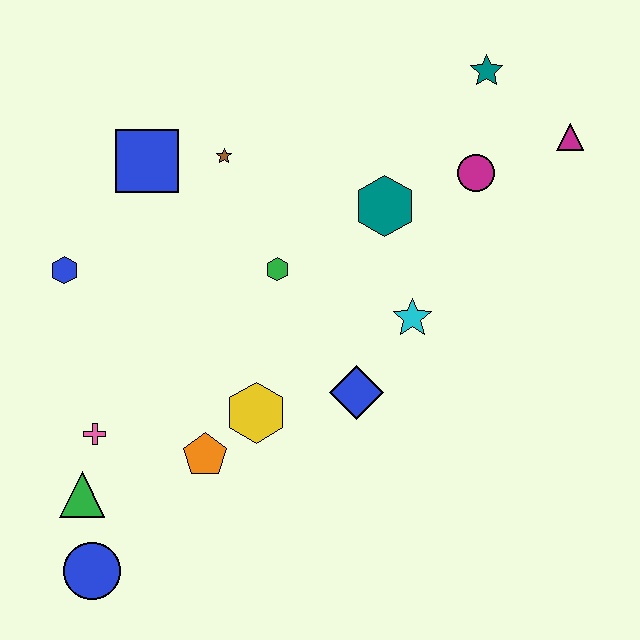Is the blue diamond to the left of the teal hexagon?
Yes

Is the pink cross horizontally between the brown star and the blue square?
No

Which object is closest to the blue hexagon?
The blue square is closest to the blue hexagon.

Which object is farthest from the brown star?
The blue circle is farthest from the brown star.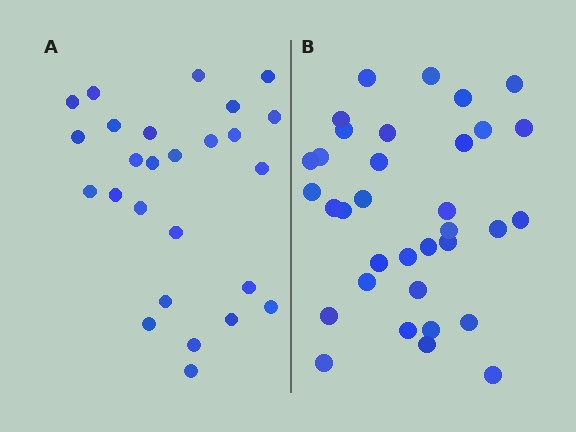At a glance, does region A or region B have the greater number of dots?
Region B (the right region) has more dots.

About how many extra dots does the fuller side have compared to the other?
Region B has roughly 8 or so more dots than region A.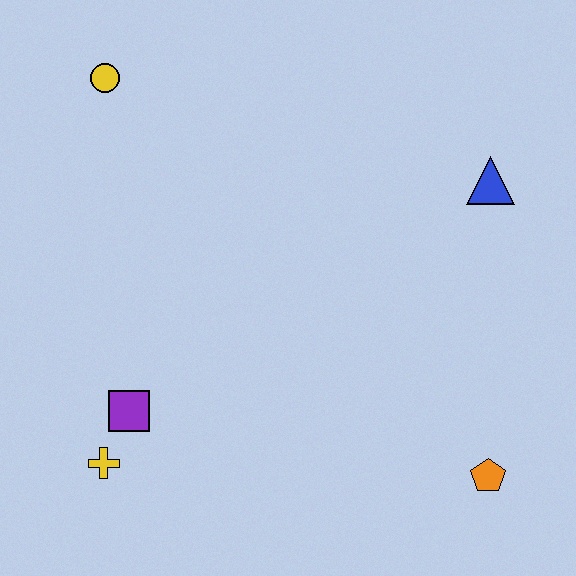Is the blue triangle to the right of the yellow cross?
Yes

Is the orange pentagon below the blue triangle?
Yes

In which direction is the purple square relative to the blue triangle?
The purple square is to the left of the blue triangle.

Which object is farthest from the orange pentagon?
The yellow circle is farthest from the orange pentagon.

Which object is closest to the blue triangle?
The orange pentagon is closest to the blue triangle.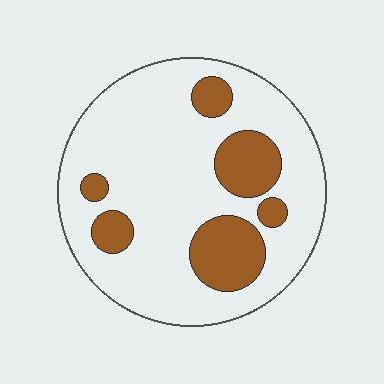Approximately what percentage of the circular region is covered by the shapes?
Approximately 20%.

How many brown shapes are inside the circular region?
6.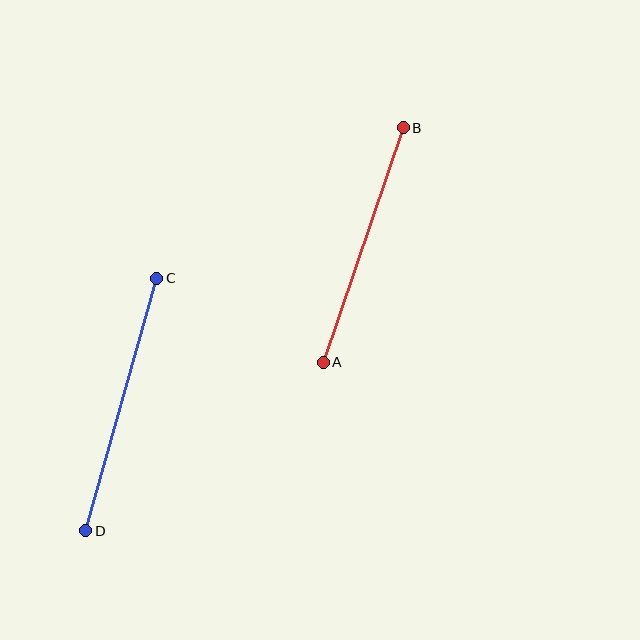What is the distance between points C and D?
The distance is approximately 262 pixels.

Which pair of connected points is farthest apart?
Points C and D are farthest apart.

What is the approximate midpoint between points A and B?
The midpoint is at approximately (363, 245) pixels.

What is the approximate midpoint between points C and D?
The midpoint is at approximately (121, 405) pixels.